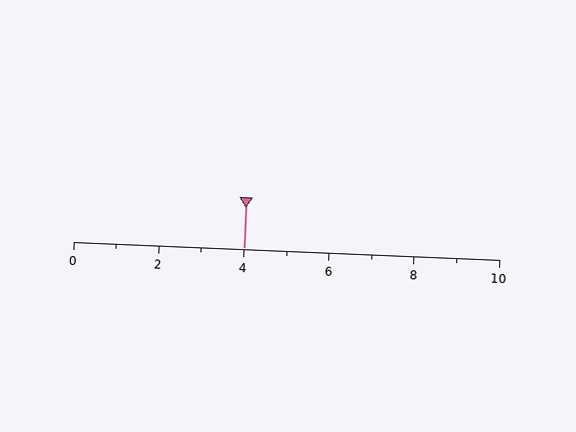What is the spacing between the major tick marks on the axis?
The major ticks are spaced 2 apart.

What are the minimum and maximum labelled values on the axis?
The axis runs from 0 to 10.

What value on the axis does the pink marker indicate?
The marker indicates approximately 4.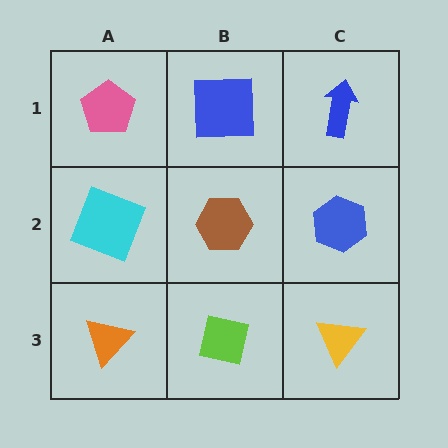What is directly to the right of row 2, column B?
A blue hexagon.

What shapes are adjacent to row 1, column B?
A brown hexagon (row 2, column B), a pink pentagon (row 1, column A), a blue arrow (row 1, column C).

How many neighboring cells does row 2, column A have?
3.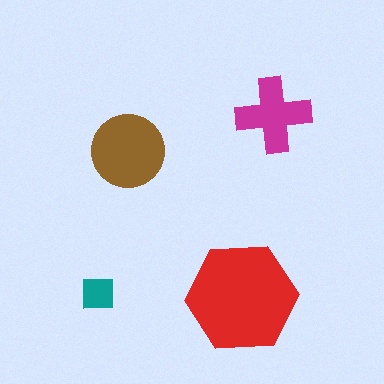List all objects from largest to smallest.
The red hexagon, the brown circle, the magenta cross, the teal square.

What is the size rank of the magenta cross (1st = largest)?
3rd.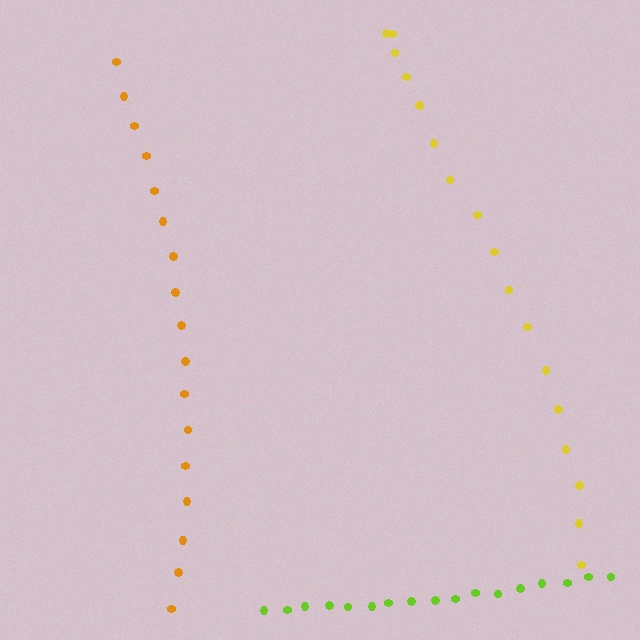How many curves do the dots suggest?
There are 3 distinct paths.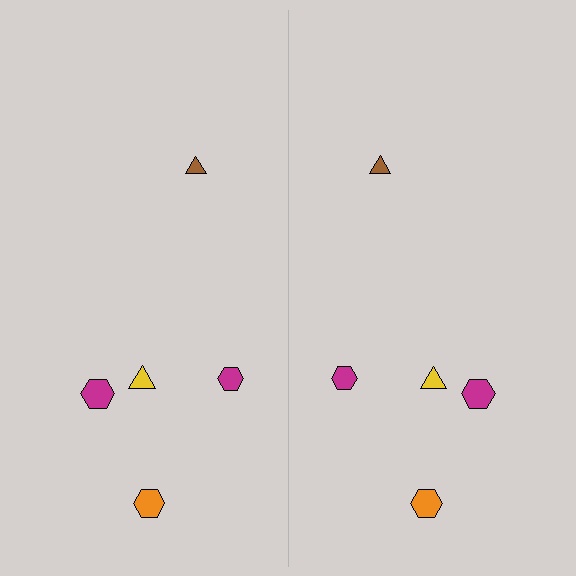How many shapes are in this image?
There are 10 shapes in this image.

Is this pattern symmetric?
Yes, this pattern has bilateral (reflection) symmetry.